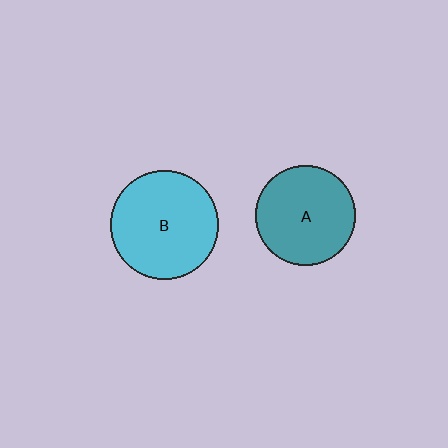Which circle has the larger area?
Circle B (cyan).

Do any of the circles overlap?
No, none of the circles overlap.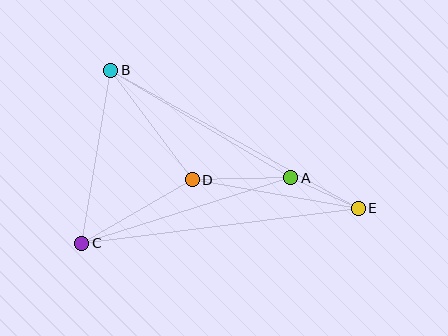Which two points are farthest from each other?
Points B and E are farthest from each other.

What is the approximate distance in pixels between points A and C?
The distance between A and C is approximately 219 pixels.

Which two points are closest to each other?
Points A and E are closest to each other.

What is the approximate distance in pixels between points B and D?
The distance between B and D is approximately 137 pixels.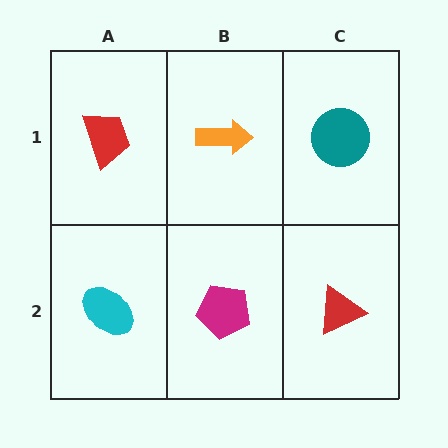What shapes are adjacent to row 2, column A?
A red trapezoid (row 1, column A), a magenta pentagon (row 2, column B).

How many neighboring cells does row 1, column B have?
3.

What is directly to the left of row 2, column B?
A cyan ellipse.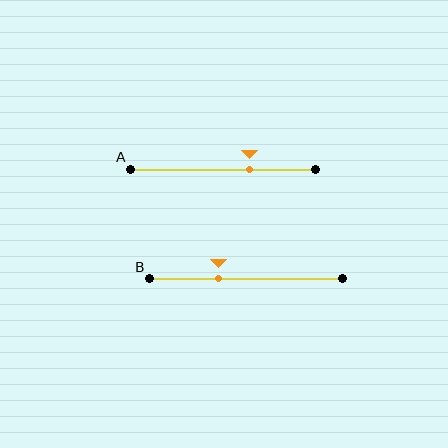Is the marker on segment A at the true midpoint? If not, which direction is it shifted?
No, the marker on segment A is shifted to the right by about 15% of the segment length.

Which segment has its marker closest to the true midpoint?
Segment B has its marker closest to the true midpoint.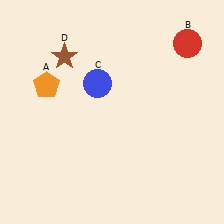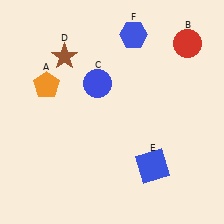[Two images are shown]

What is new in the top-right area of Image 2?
A blue hexagon (F) was added in the top-right area of Image 2.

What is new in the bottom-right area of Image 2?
A blue square (E) was added in the bottom-right area of Image 2.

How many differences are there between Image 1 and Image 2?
There are 2 differences between the two images.